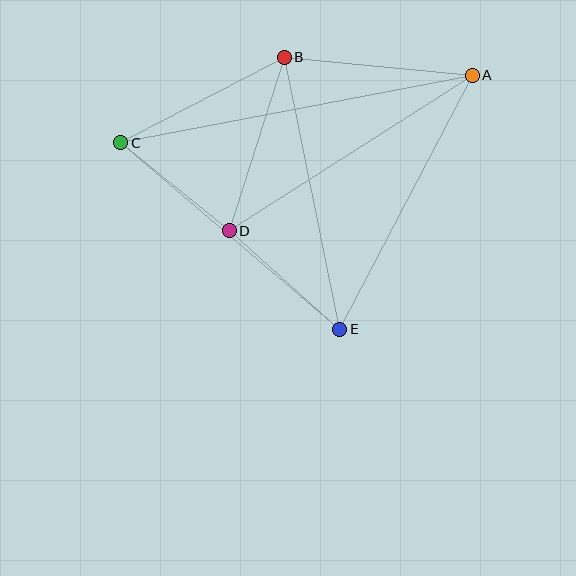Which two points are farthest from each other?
Points A and C are farthest from each other.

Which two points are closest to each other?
Points C and D are closest to each other.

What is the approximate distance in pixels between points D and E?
The distance between D and E is approximately 148 pixels.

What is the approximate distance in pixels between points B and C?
The distance between B and C is approximately 185 pixels.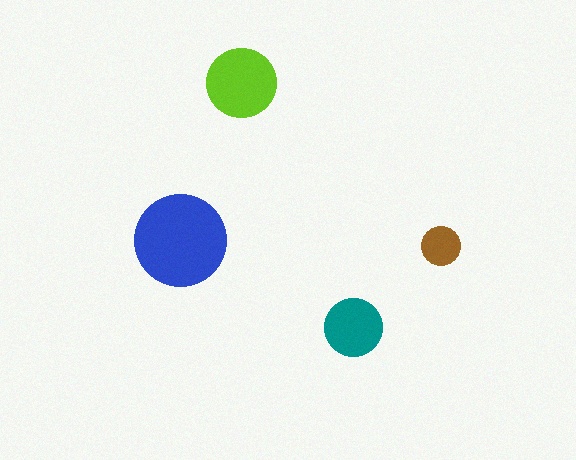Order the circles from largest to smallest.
the blue one, the lime one, the teal one, the brown one.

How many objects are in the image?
There are 4 objects in the image.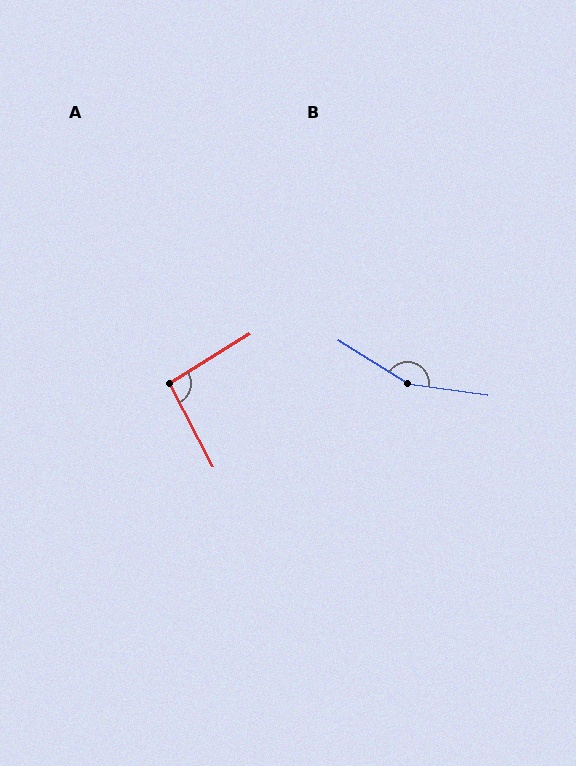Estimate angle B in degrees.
Approximately 157 degrees.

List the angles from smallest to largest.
A (94°), B (157°).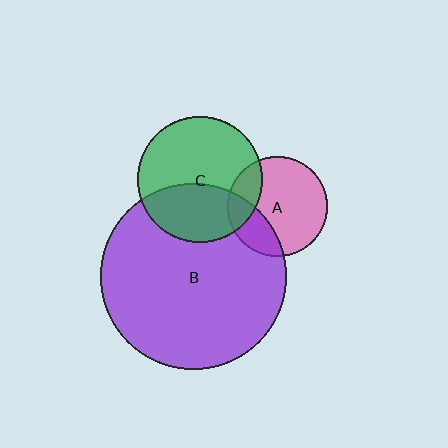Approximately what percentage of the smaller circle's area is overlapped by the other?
Approximately 20%.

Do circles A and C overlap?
Yes.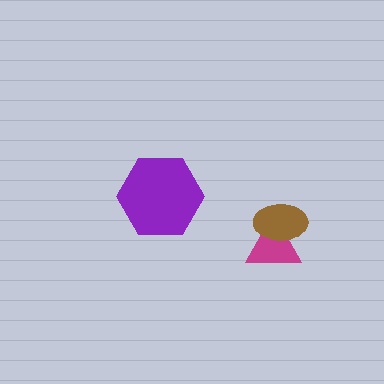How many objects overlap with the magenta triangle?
1 object overlaps with the magenta triangle.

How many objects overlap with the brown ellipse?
1 object overlaps with the brown ellipse.